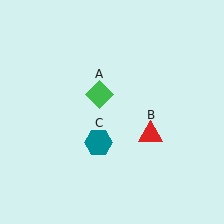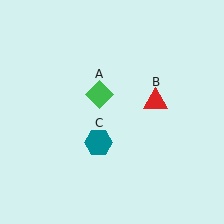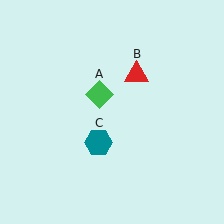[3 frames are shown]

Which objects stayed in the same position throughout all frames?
Green diamond (object A) and teal hexagon (object C) remained stationary.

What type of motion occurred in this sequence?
The red triangle (object B) rotated counterclockwise around the center of the scene.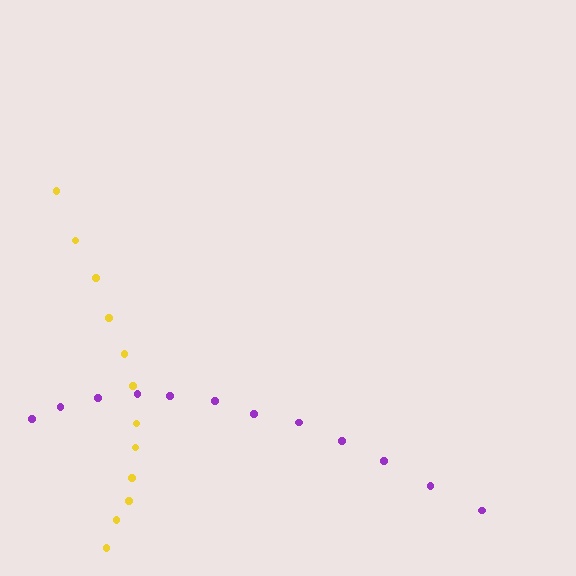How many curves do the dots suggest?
There are 2 distinct paths.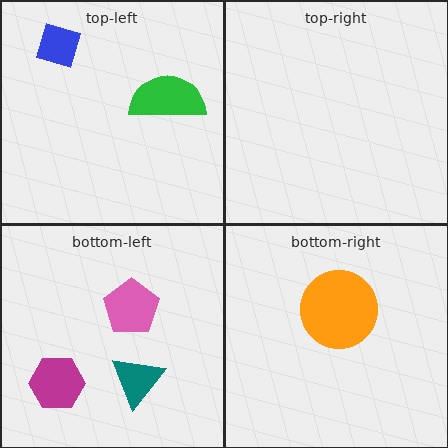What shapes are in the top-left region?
The blue diamond, the green semicircle.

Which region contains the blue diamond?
The top-left region.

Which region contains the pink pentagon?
The bottom-left region.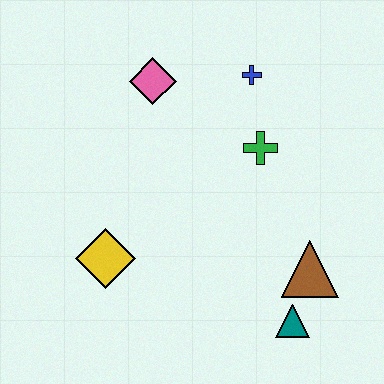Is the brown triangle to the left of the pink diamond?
No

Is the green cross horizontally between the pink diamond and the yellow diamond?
No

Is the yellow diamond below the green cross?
Yes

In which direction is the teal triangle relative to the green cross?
The teal triangle is below the green cross.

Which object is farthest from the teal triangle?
The pink diamond is farthest from the teal triangle.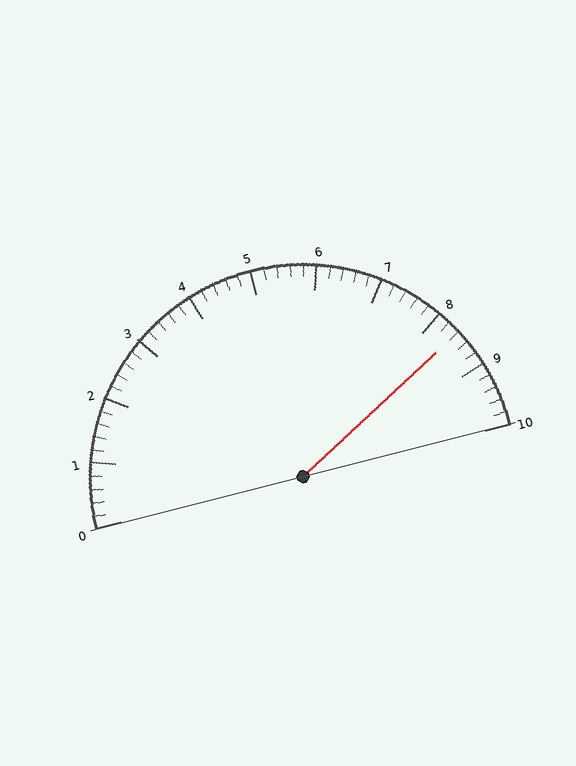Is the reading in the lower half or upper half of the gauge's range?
The reading is in the upper half of the range (0 to 10).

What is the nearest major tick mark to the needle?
The nearest major tick mark is 8.